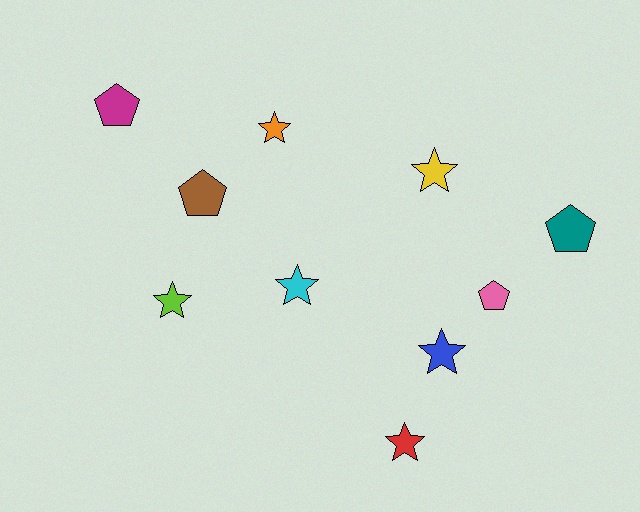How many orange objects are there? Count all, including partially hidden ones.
There is 1 orange object.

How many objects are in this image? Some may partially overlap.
There are 10 objects.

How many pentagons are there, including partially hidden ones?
There are 4 pentagons.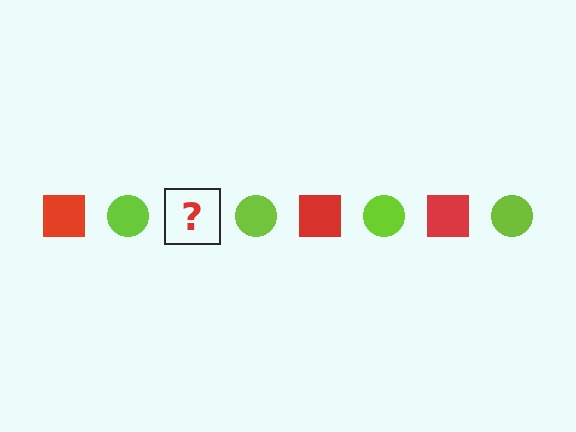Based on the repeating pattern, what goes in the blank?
The blank should be a red square.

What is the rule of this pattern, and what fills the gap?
The rule is that the pattern alternates between red square and lime circle. The gap should be filled with a red square.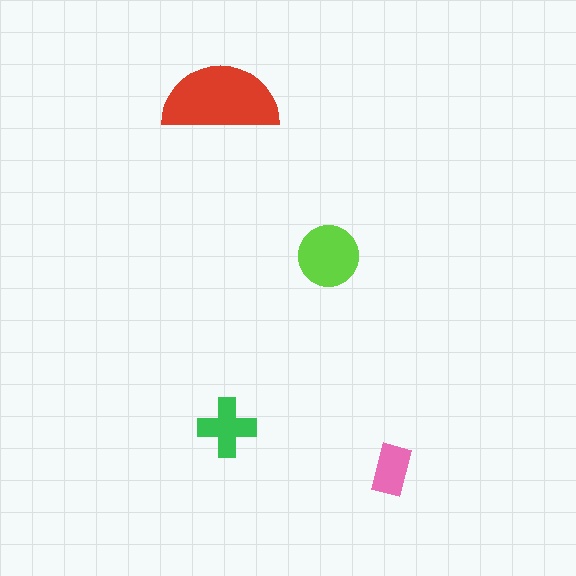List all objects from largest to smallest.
The red semicircle, the lime circle, the green cross, the pink rectangle.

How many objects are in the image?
There are 4 objects in the image.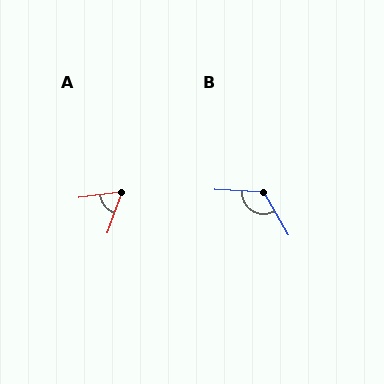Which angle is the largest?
B, at approximately 123 degrees.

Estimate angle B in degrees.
Approximately 123 degrees.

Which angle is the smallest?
A, at approximately 63 degrees.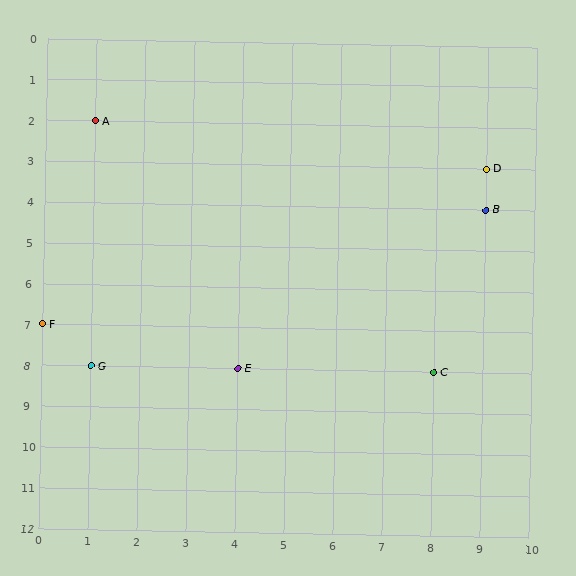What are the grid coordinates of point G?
Point G is at grid coordinates (1, 8).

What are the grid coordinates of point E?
Point E is at grid coordinates (4, 8).